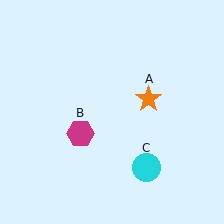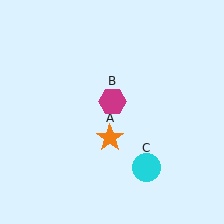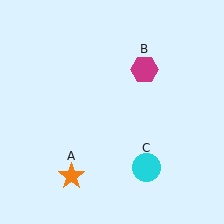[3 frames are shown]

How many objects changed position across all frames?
2 objects changed position: orange star (object A), magenta hexagon (object B).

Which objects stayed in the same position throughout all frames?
Cyan circle (object C) remained stationary.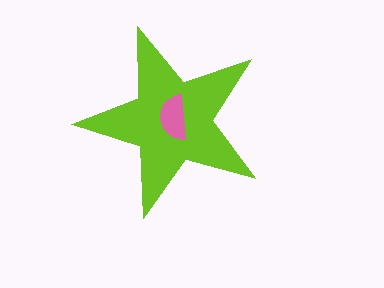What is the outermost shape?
The lime star.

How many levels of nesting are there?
2.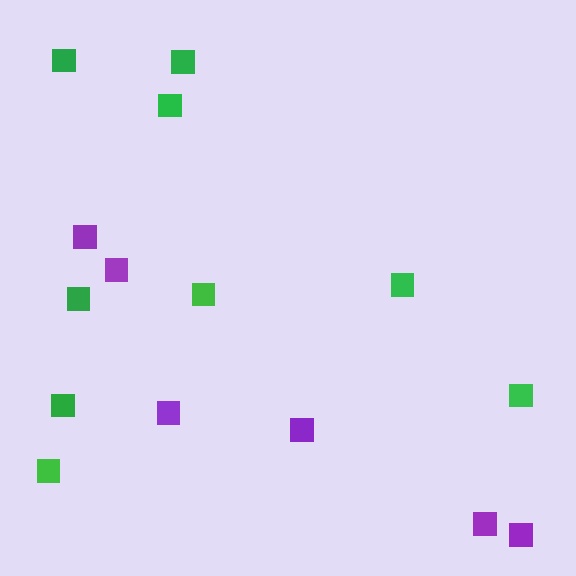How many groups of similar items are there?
There are 2 groups: one group of green squares (9) and one group of purple squares (6).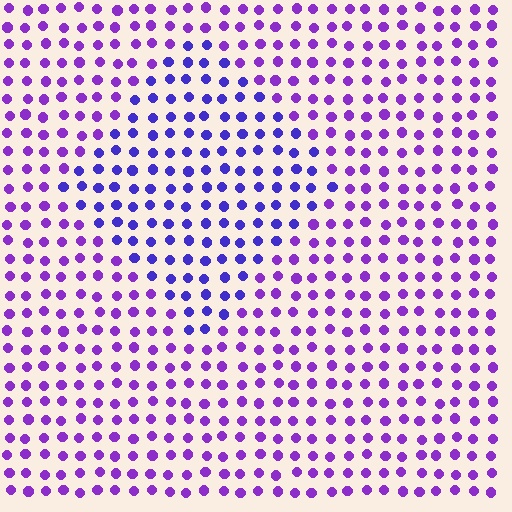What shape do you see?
I see a diamond.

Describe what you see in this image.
The image is filled with small purple elements in a uniform arrangement. A diamond-shaped region is visible where the elements are tinted to a slightly different hue, forming a subtle color boundary.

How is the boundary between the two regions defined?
The boundary is defined purely by a slight shift in hue (about 29 degrees). Spacing, size, and orientation are identical on both sides.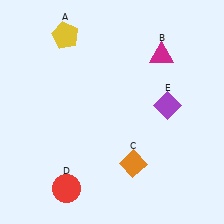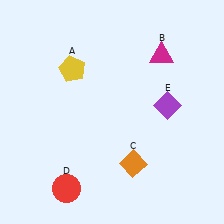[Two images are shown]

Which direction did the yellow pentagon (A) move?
The yellow pentagon (A) moved down.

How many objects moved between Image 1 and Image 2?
1 object moved between the two images.